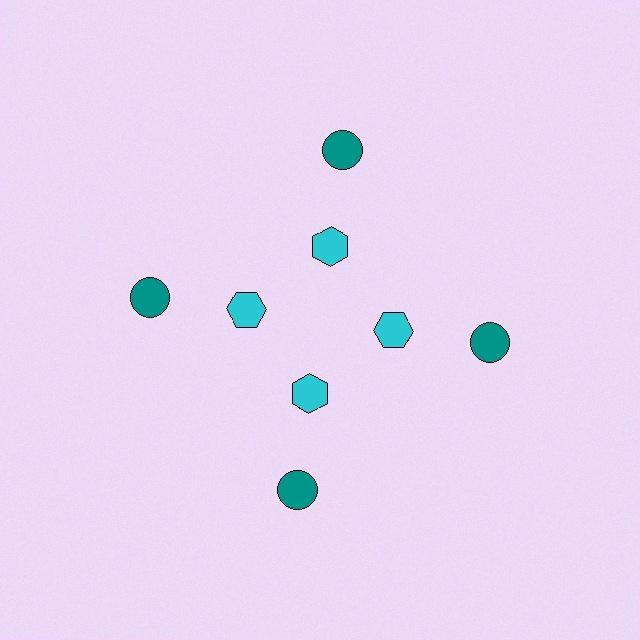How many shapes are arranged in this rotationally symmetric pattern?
There are 8 shapes, arranged in 4 groups of 2.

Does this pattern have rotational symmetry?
Yes, this pattern has 4-fold rotational symmetry. It looks the same after rotating 90 degrees around the center.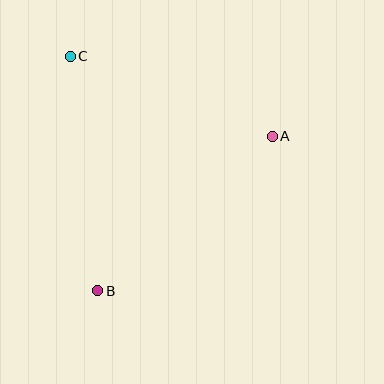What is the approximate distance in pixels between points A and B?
The distance between A and B is approximately 233 pixels.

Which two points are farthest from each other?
Points B and C are farthest from each other.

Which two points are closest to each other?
Points A and C are closest to each other.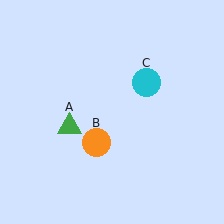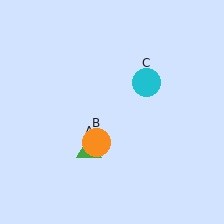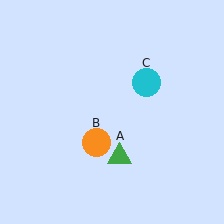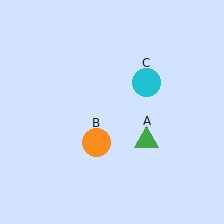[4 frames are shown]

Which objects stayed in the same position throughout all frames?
Orange circle (object B) and cyan circle (object C) remained stationary.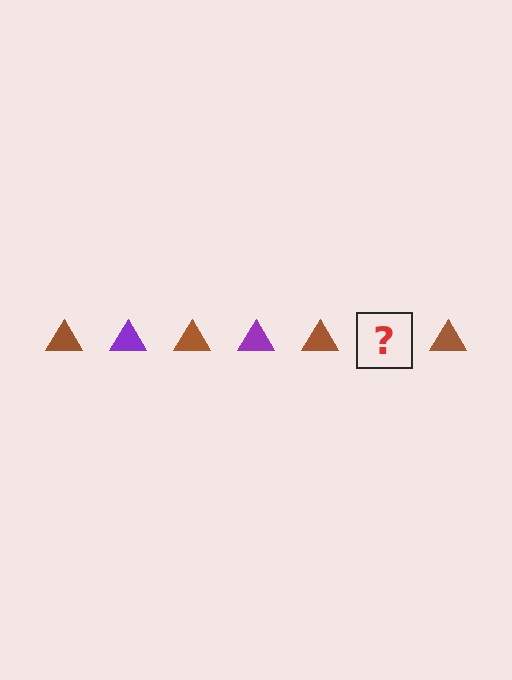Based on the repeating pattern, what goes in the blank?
The blank should be a purple triangle.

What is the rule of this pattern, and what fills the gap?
The rule is that the pattern cycles through brown, purple triangles. The gap should be filled with a purple triangle.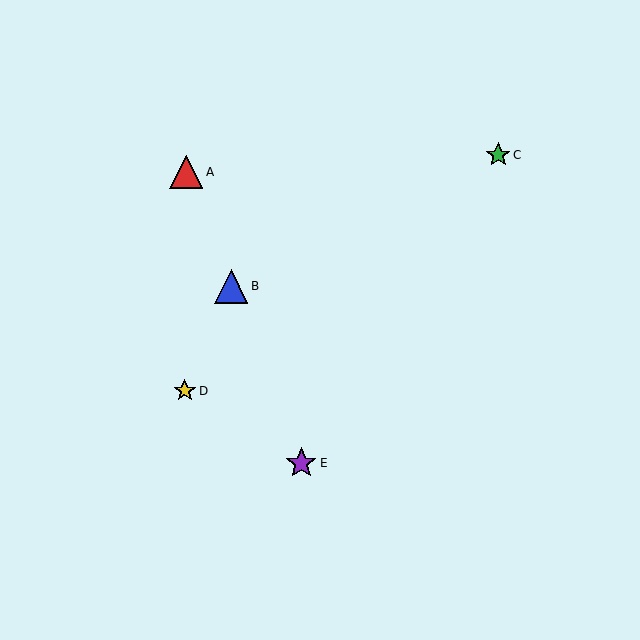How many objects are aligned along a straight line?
3 objects (A, B, E) are aligned along a straight line.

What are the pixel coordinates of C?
Object C is at (498, 155).